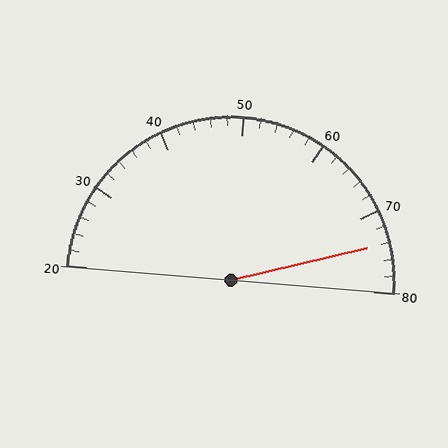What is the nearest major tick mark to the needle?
The nearest major tick mark is 70.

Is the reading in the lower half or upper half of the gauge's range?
The reading is in the upper half of the range (20 to 80).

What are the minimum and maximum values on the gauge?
The gauge ranges from 20 to 80.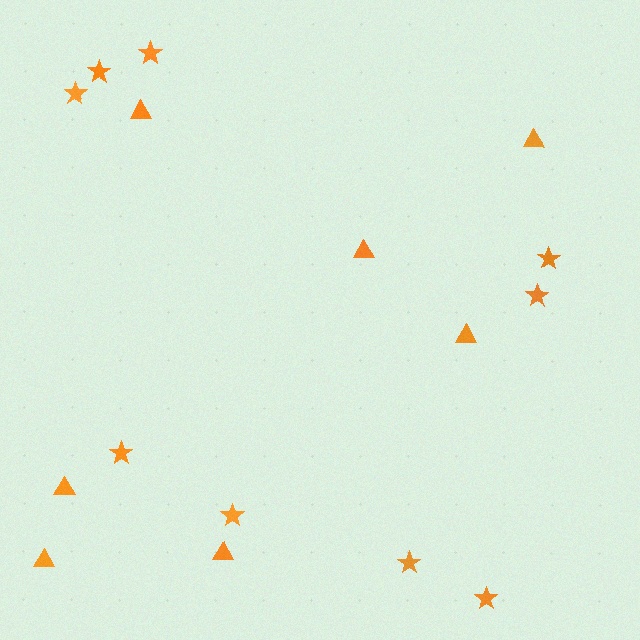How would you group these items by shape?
There are 2 groups: one group of triangles (7) and one group of stars (9).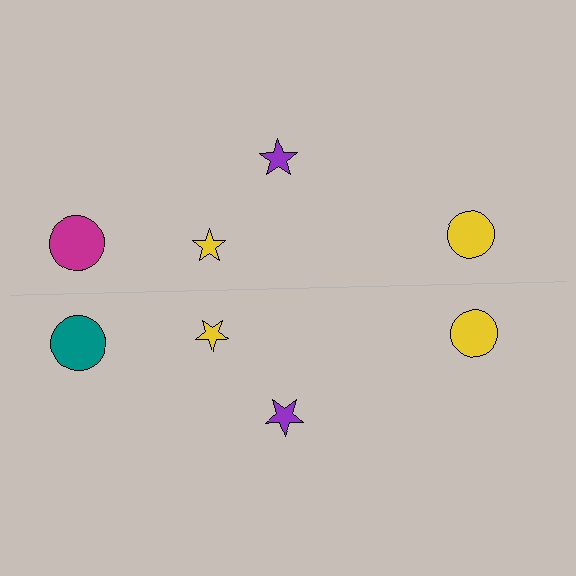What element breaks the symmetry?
The teal circle on the bottom side breaks the symmetry — its mirror counterpart is magenta.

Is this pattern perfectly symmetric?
No, the pattern is not perfectly symmetric. The teal circle on the bottom side breaks the symmetry — its mirror counterpart is magenta.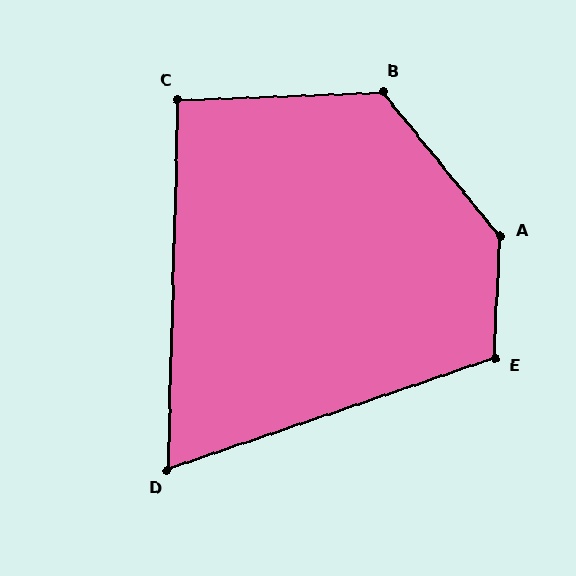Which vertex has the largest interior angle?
A, at approximately 138 degrees.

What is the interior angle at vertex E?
Approximately 111 degrees (obtuse).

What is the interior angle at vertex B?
Approximately 127 degrees (obtuse).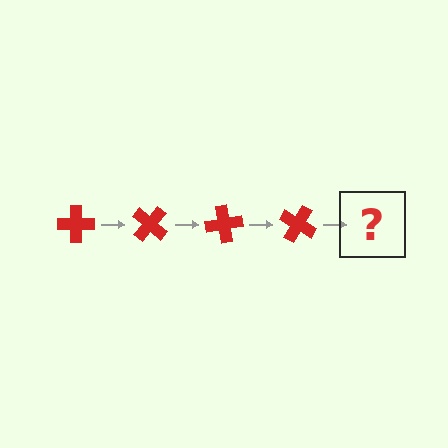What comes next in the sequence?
The next element should be a red cross rotated 160 degrees.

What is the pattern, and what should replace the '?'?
The pattern is that the cross rotates 40 degrees each step. The '?' should be a red cross rotated 160 degrees.